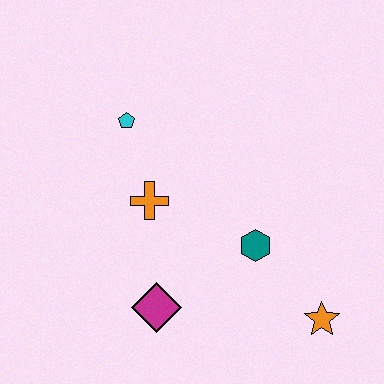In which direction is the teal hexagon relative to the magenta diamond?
The teal hexagon is to the right of the magenta diamond.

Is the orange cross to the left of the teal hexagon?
Yes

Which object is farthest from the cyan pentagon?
The orange star is farthest from the cyan pentagon.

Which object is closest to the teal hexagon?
The orange star is closest to the teal hexagon.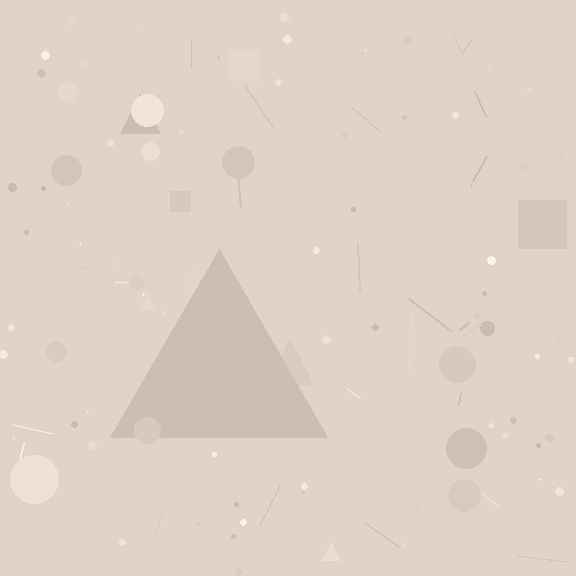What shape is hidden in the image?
A triangle is hidden in the image.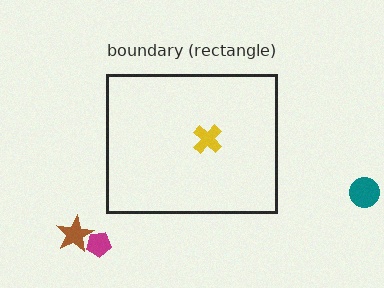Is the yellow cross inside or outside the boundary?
Inside.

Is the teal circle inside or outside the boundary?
Outside.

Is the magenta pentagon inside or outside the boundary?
Outside.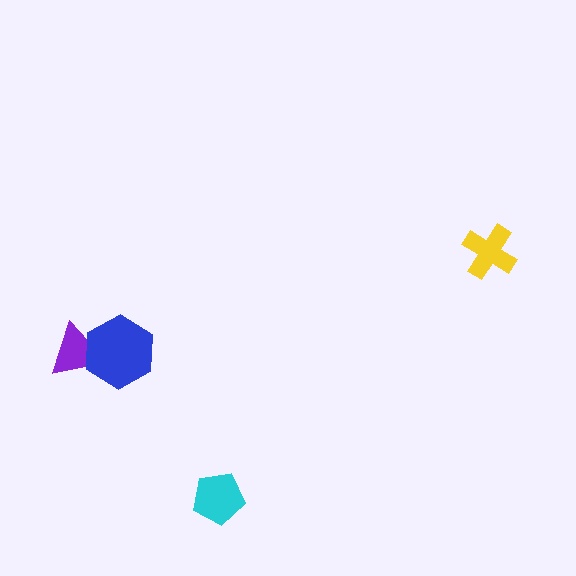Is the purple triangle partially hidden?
Yes, it is partially covered by another shape.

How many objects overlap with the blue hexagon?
1 object overlaps with the blue hexagon.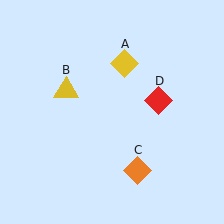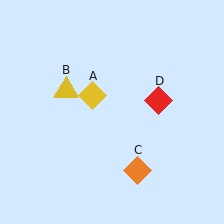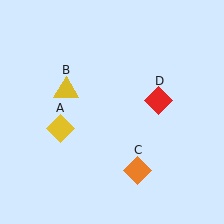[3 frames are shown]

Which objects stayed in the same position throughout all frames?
Yellow triangle (object B) and orange diamond (object C) and red diamond (object D) remained stationary.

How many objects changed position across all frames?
1 object changed position: yellow diamond (object A).